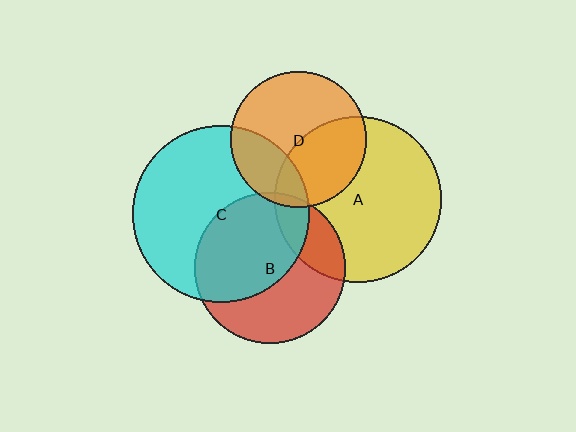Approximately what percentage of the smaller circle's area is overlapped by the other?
Approximately 20%.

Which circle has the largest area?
Circle C (cyan).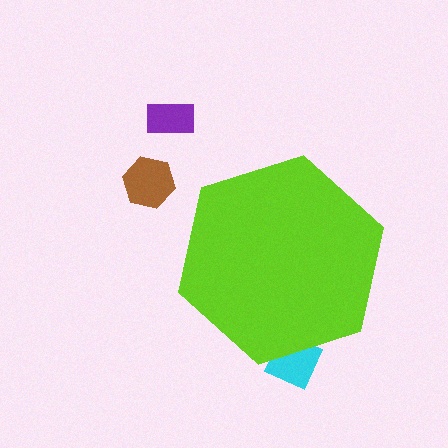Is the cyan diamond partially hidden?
Yes, the cyan diamond is partially hidden behind the lime hexagon.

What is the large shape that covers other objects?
A lime hexagon.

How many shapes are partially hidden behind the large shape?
1 shape is partially hidden.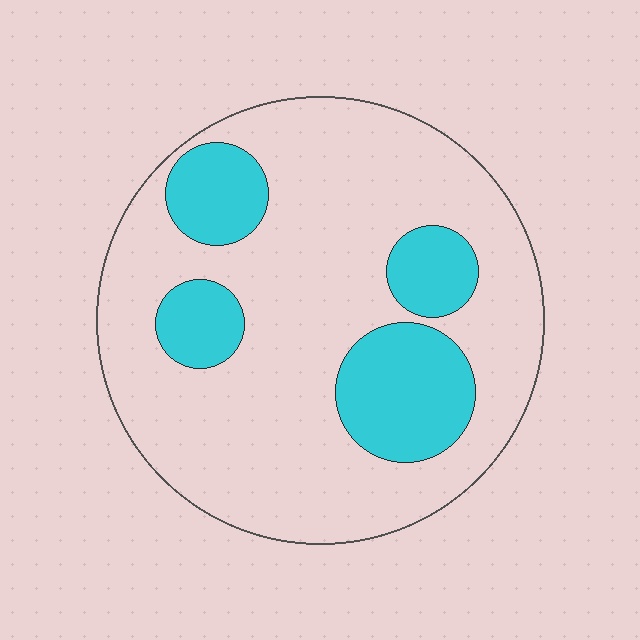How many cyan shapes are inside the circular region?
4.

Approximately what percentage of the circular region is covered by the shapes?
Approximately 25%.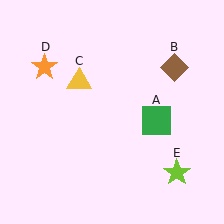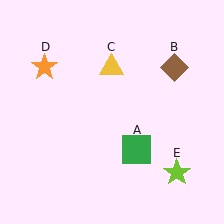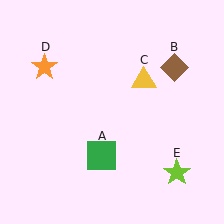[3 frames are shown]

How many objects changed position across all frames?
2 objects changed position: green square (object A), yellow triangle (object C).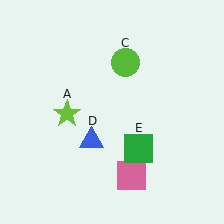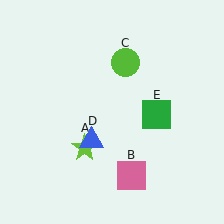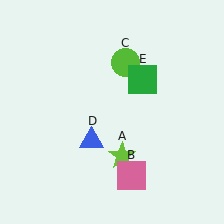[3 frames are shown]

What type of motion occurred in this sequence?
The lime star (object A), green square (object E) rotated counterclockwise around the center of the scene.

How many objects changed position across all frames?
2 objects changed position: lime star (object A), green square (object E).